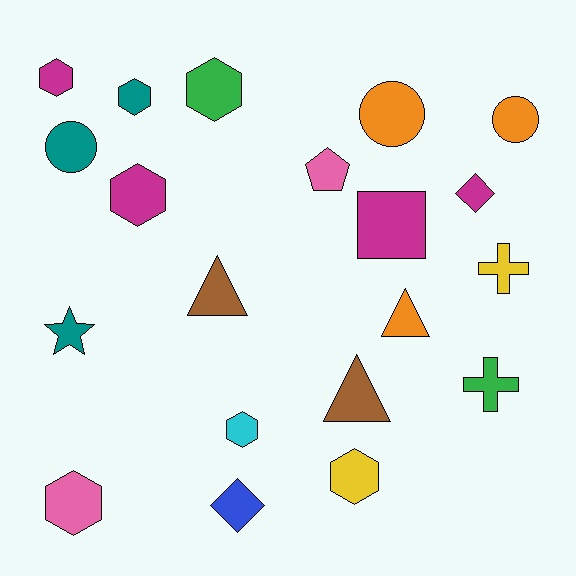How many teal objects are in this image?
There are 3 teal objects.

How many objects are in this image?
There are 20 objects.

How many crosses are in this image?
There are 2 crosses.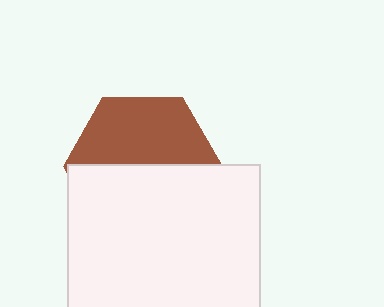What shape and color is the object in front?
The object in front is a white rectangle.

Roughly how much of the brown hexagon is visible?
About half of it is visible (roughly 47%).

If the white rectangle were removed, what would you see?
You would see the complete brown hexagon.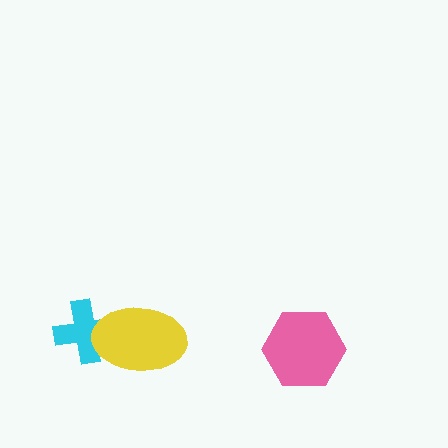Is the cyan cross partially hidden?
Yes, it is partially covered by another shape.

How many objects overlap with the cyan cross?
1 object overlaps with the cyan cross.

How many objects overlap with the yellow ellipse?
1 object overlaps with the yellow ellipse.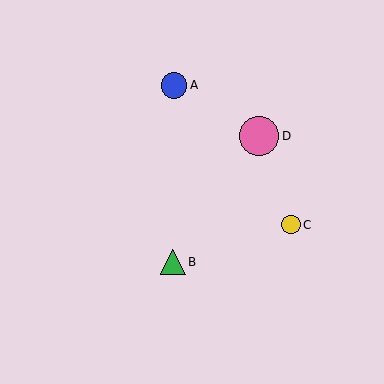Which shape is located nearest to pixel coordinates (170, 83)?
The blue circle (labeled A) at (174, 85) is nearest to that location.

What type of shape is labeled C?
Shape C is a yellow circle.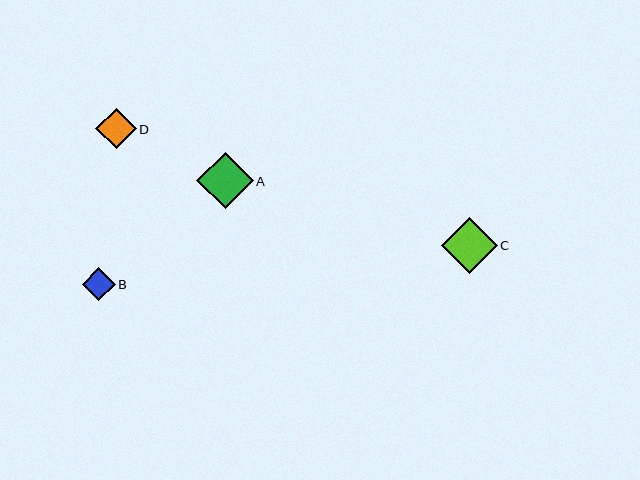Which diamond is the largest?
Diamond C is the largest with a size of approximately 56 pixels.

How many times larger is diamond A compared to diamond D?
Diamond A is approximately 1.4 times the size of diamond D.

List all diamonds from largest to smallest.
From largest to smallest: C, A, D, B.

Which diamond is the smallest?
Diamond B is the smallest with a size of approximately 33 pixels.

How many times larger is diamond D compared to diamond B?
Diamond D is approximately 1.2 times the size of diamond B.